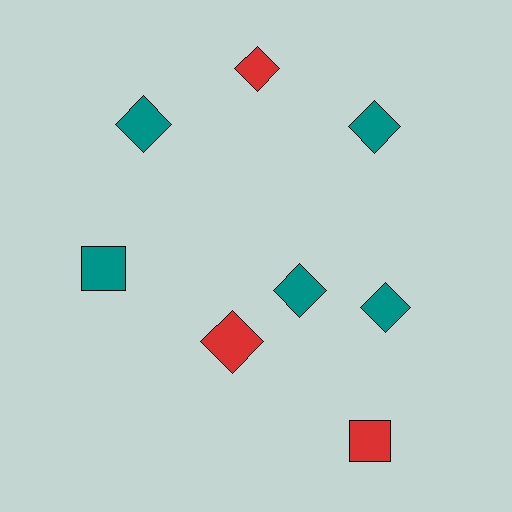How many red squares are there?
There is 1 red square.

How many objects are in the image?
There are 8 objects.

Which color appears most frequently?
Teal, with 5 objects.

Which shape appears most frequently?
Diamond, with 6 objects.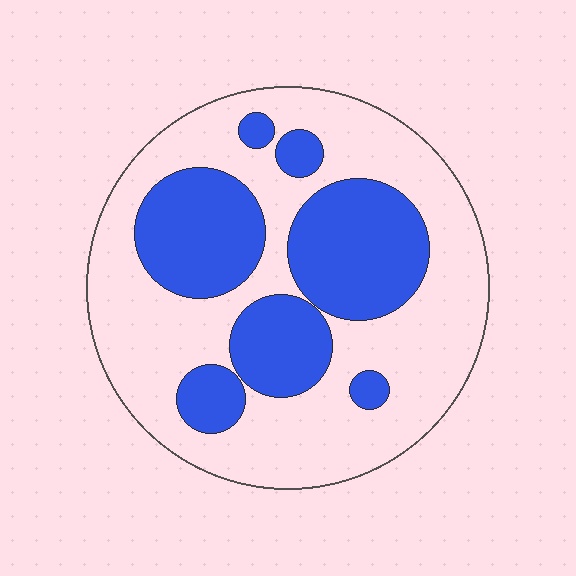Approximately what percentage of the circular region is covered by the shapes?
Approximately 35%.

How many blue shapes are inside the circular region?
7.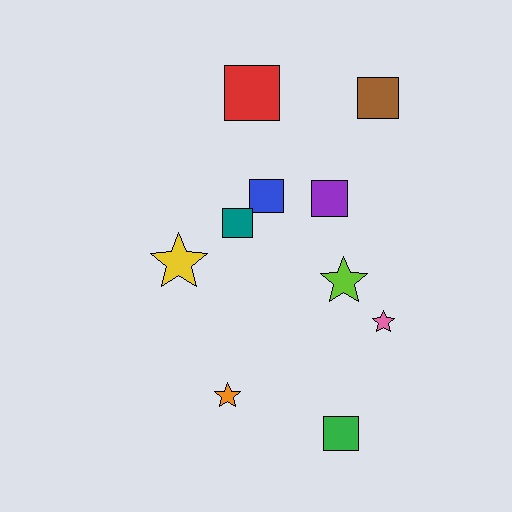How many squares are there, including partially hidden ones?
There are 6 squares.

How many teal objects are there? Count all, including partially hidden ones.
There is 1 teal object.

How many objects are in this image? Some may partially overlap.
There are 10 objects.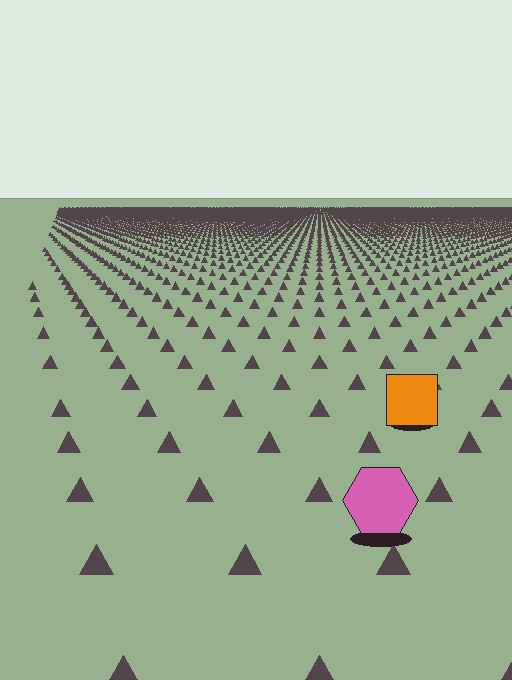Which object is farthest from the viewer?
The orange square is farthest from the viewer. It appears smaller and the ground texture around it is denser.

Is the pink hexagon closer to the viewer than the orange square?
Yes. The pink hexagon is closer — you can tell from the texture gradient: the ground texture is coarser near it.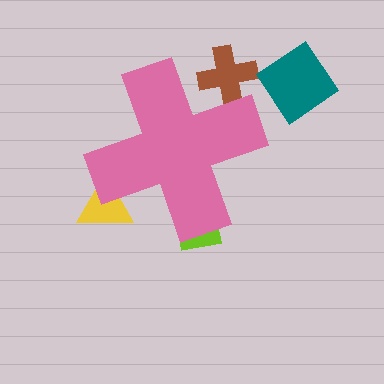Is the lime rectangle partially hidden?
Yes, the lime rectangle is partially hidden behind the pink cross.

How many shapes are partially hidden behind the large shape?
3 shapes are partially hidden.